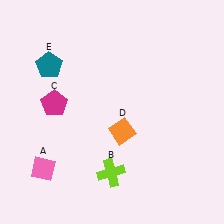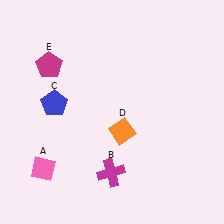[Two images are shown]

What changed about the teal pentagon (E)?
In Image 1, E is teal. In Image 2, it changed to magenta.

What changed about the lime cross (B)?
In Image 1, B is lime. In Image 2, it changed to magenta.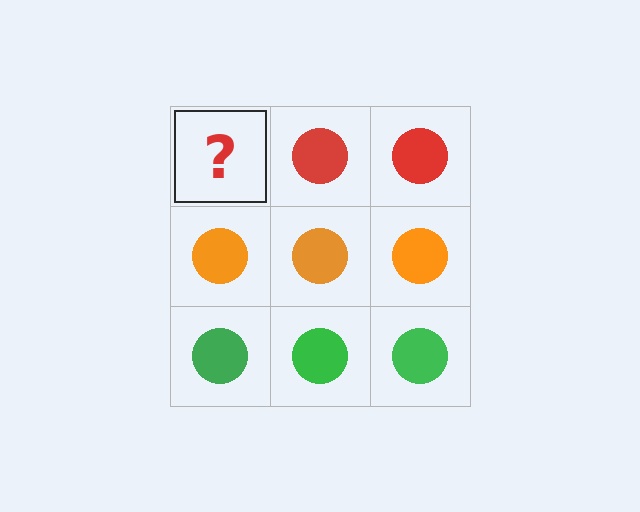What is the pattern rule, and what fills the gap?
The rule is that each row has a consistent color. The gap should be filled with a red circle.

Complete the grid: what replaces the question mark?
The question mark should be replaced with a red circle.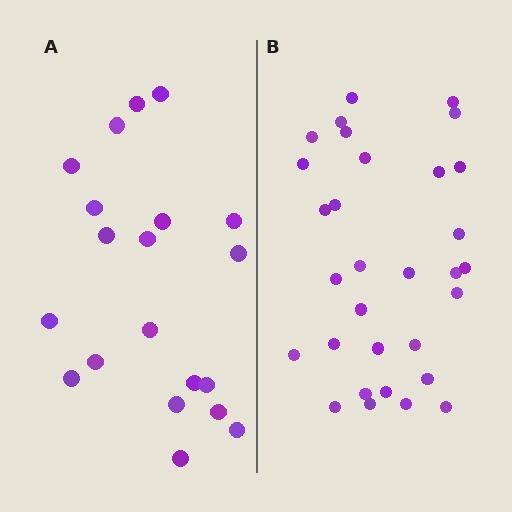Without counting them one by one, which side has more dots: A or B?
Region B (the right region) has more dots.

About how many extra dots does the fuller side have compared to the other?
Region B has roughly 12 or so more dots than region A.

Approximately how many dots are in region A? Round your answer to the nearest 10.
About 20 dots.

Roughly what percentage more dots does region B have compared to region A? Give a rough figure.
About 55% more.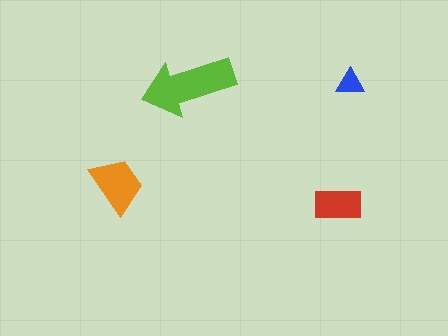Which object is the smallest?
The blue triangle.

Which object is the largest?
The lime arrow.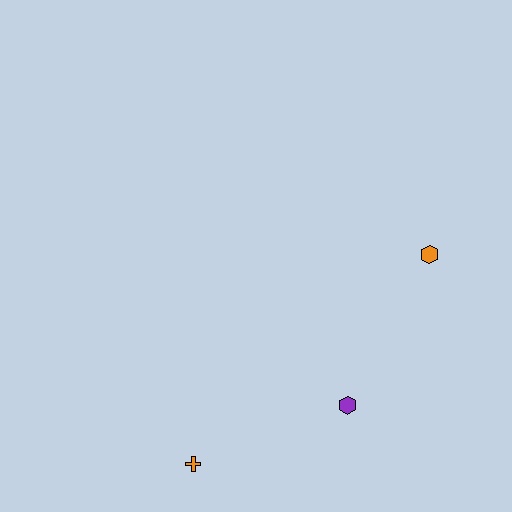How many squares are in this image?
There are no squares.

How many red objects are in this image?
There are no red objects.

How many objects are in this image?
There are 3 objects.